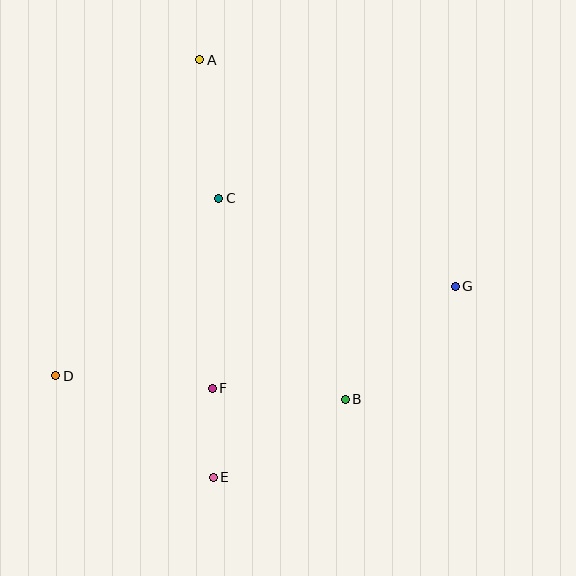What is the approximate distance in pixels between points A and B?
The distance between A and B is approximately 370 pixels.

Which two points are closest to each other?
Points E and F are closest to each other.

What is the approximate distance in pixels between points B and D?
The distance between B and D is approximately 291 pixels.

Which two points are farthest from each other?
Points A and E are farthest from each other.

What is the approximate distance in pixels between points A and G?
The distance between A and G is approximately 341 pixels.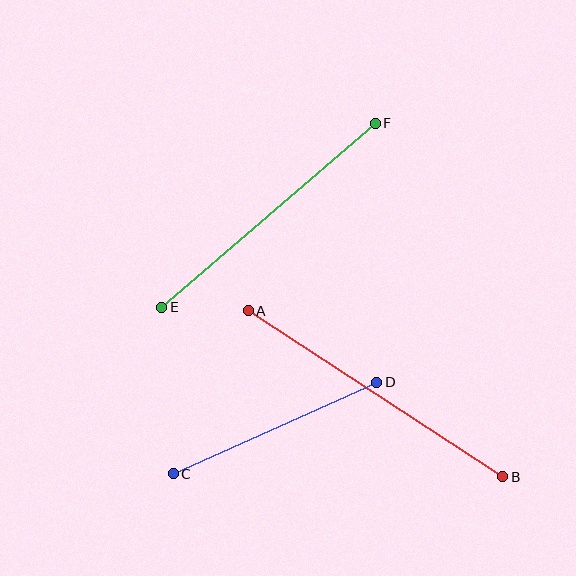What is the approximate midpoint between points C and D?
The midpoint is at approximately (275, 428) pixels.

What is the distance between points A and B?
The distance is approximately 304 pixels.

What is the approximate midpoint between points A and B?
The midpoint is at approximately (375, 394) pixels.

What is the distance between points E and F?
The distance is approximately 282 pixels.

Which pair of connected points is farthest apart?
Points A and B are farthest apart.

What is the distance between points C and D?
The distance is approximately 223 pixels.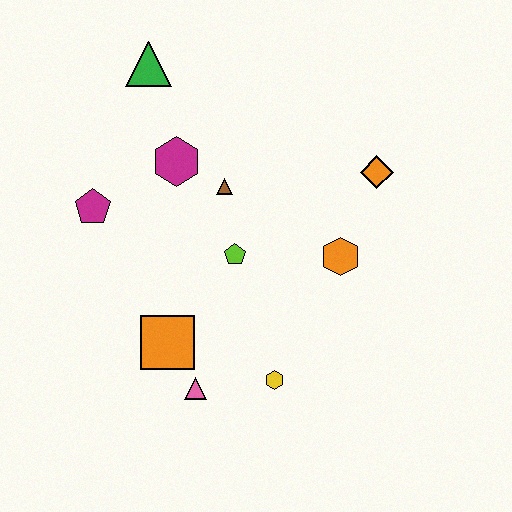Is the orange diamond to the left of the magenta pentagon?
No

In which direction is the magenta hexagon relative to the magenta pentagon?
The magenta hexagon is to the right of the magenta pentagon.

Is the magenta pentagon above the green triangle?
No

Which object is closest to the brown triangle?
The magenta hexagon is closest to the brown triangle.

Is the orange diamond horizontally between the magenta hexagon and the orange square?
No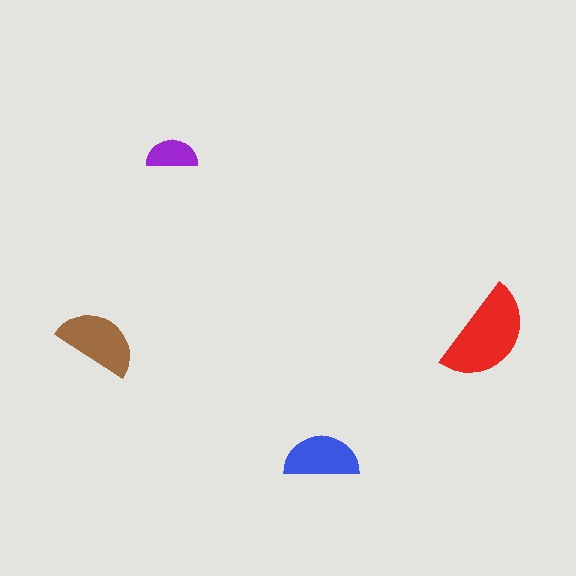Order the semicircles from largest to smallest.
the red one, the brown one, the blue one, the purple one.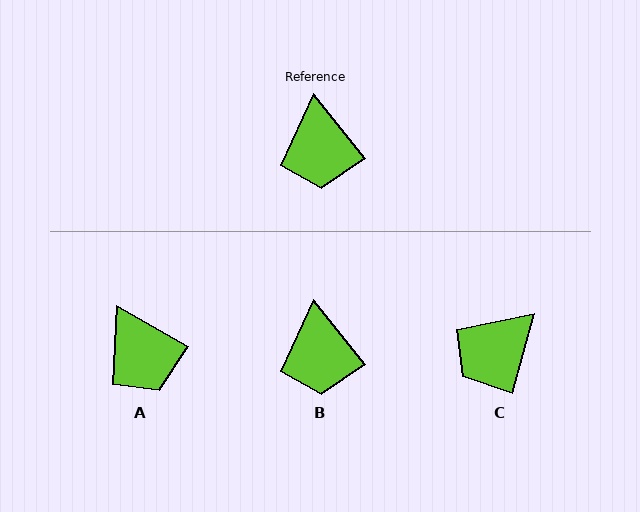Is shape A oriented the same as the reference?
No, it is off by about 22 degrees.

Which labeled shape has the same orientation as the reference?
B.